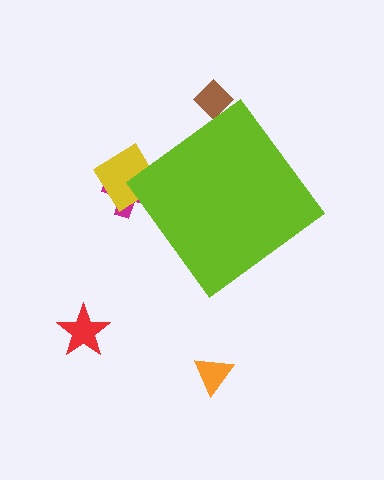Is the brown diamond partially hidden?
Yes, the brown diamond is partially hidden behind the lime diamond.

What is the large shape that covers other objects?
A lime diamond.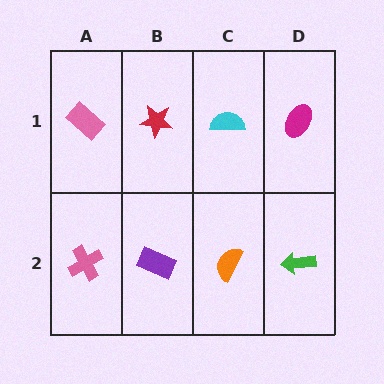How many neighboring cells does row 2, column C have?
3.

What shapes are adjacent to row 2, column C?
A cyan semicircle (row 1, column C), a purple rectangle (row 2, column B), a green arrow (row 2, column D).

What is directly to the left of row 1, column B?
A pink rectangle.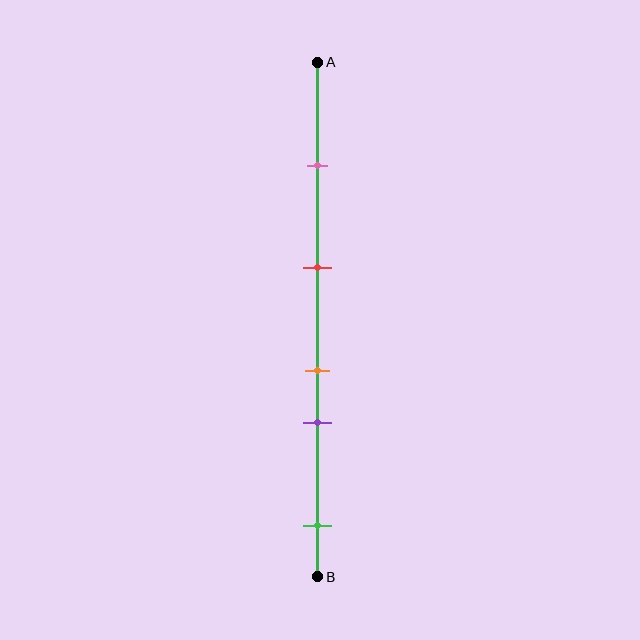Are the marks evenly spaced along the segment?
No, the marks are not evenly spaced.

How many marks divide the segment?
There are 5 marks dividing the segment.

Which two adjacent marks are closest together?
The orange and purple marks are the closest adjacent pair.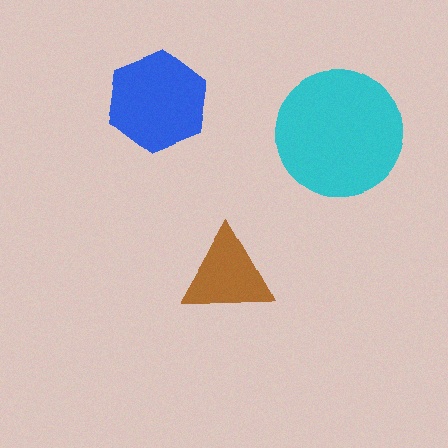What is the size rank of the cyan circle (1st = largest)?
1st.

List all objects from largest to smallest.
The cyan circle, the blue hexagon, the brown triangle.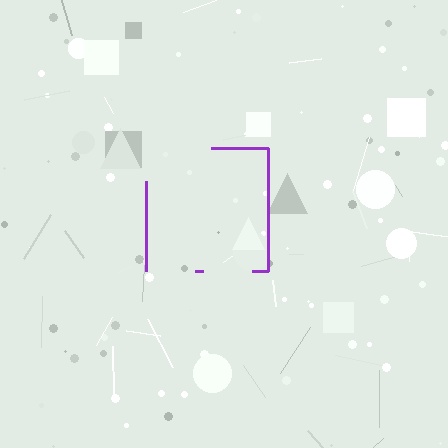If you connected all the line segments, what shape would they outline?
They would outline a square.